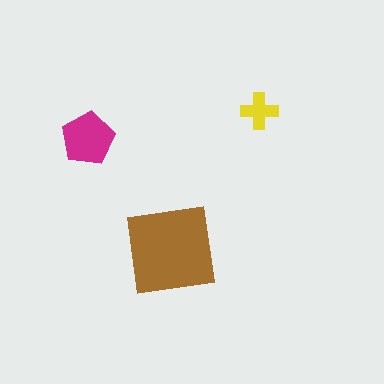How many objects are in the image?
There are 3 objects in the image.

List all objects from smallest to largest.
The yellow cross, the magenta pentagon, the brown square.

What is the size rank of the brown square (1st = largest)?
1st.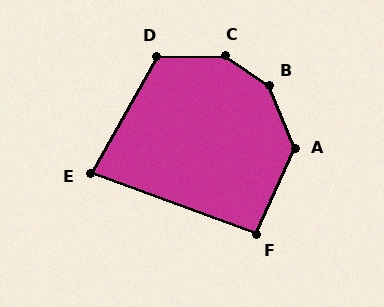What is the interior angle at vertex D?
Approximately 120 degrees (obtuse).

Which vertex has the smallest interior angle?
E, at approximately 81 degrees.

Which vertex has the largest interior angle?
B, at approximately 146 degrees.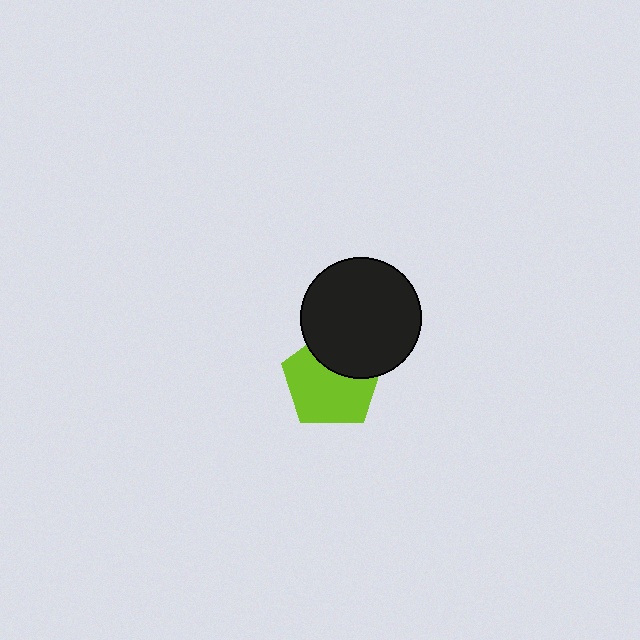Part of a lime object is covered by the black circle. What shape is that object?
It is a pentagon.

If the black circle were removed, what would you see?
You would see the complete lime pentagon.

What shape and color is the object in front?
The object in front is a black circle.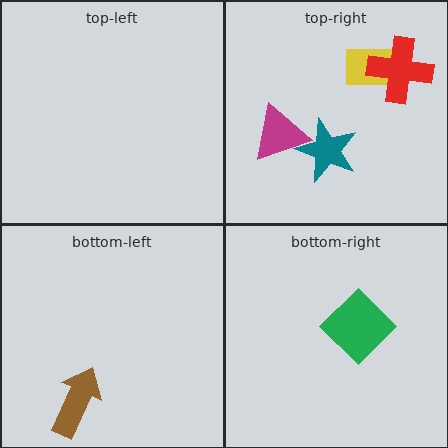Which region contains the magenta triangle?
The top-right region.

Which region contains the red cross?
The top-right region.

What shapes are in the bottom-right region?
The green diamond.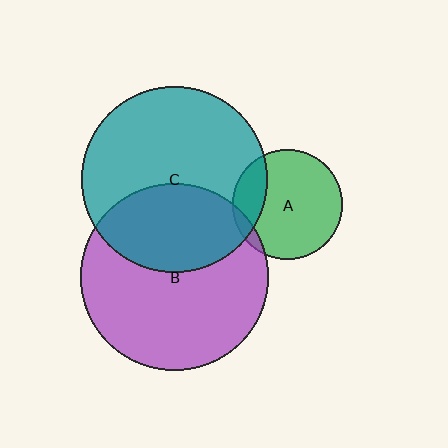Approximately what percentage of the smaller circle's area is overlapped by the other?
Approximately 20%.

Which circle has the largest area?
Circle B (purple).